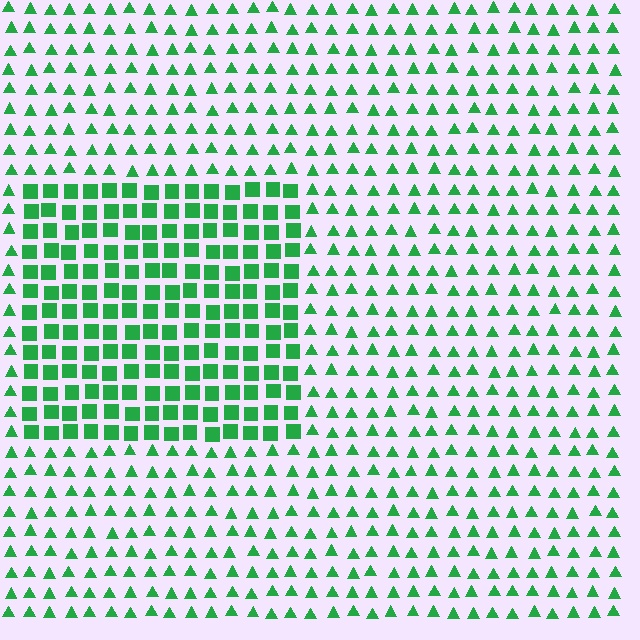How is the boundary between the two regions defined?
The boundary is defined by a change in element shape: squares inside vs. triangles outside. All elements share the same color and spacing.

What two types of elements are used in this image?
The image uses squares inside the rectangle region and triangles outside it.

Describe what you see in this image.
The image is filled with small green elements arranged in a uniform grid. A rectangle-shaped region contains squares, while the surrounding area contains triangles. The boundary is defined purely by the change in element shape.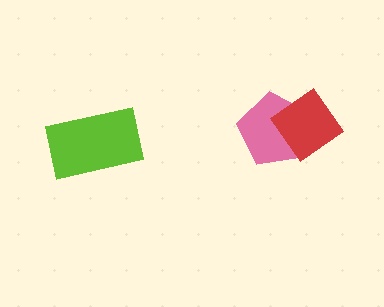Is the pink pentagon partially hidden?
Yes, it is partially covered by another shape.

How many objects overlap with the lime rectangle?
0 objects overlap with the lime rectangle.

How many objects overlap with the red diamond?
1 object overlaps with the red diamond.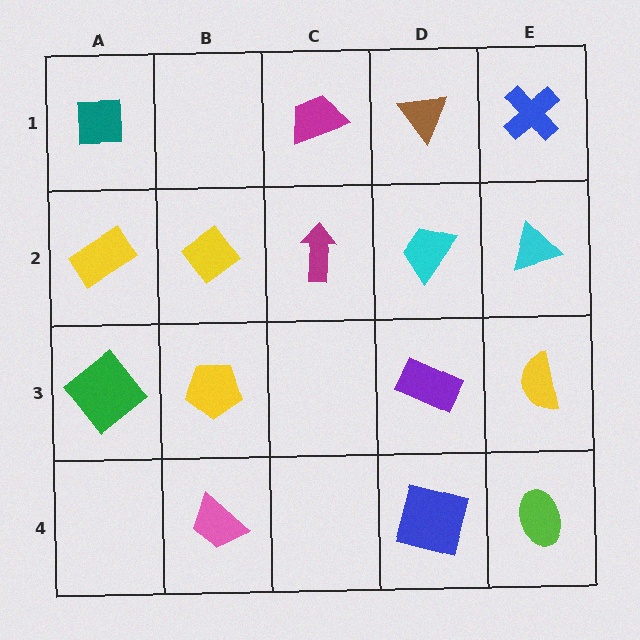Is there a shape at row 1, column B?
No, that cell is empty.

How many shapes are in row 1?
4 shapes.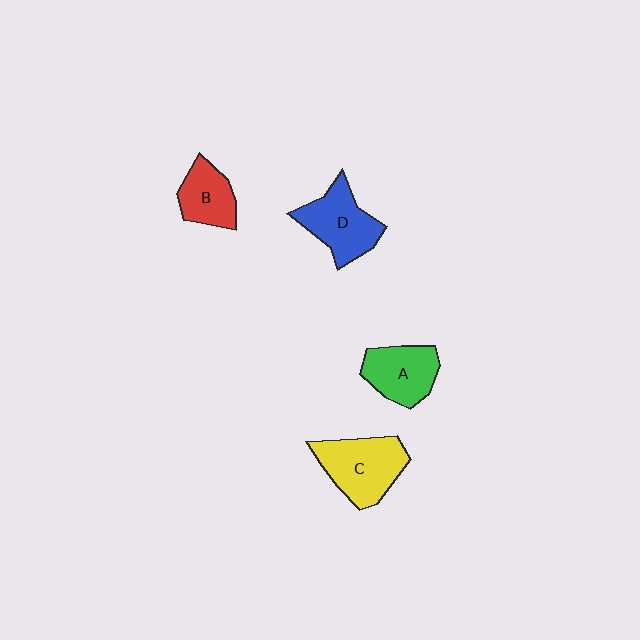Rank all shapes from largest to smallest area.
From largest to smallest: C (yellow), D (blue), A (green), B (red).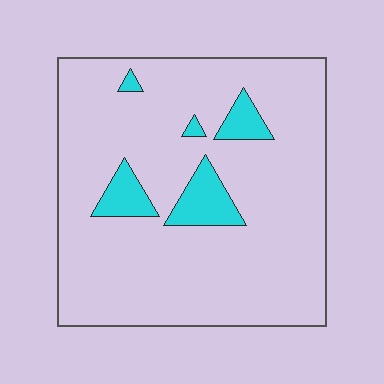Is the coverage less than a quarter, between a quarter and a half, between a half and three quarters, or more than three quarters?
Less than a quarter.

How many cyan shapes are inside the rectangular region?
5.